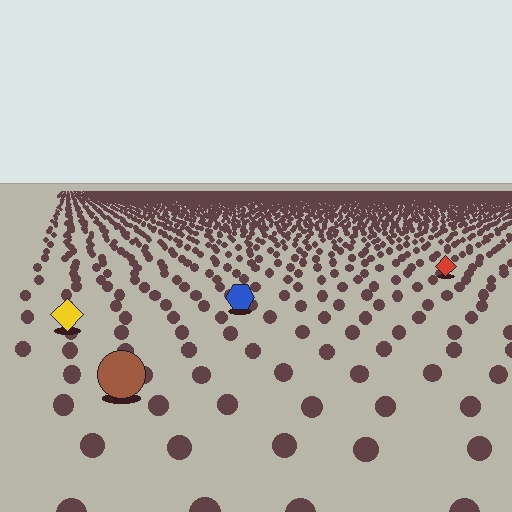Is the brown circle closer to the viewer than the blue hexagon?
Yes. The brown circle is closer — you can tell from the texture gradient: the ground texture is coarser near it.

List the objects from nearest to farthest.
From nearest to farthest: the brown circle, the yellow diamond, the blue hexagon, the red diamond.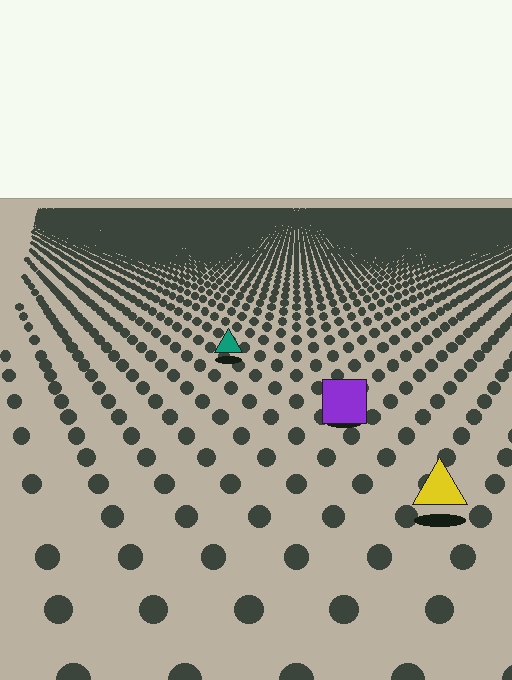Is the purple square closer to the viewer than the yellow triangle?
No. The yellow triangle is closer — you can tell from the texture gradient: the ground texture is coarser near it.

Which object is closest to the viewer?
The yellow triangle is closest. The texture marks near it are larger and more spread out.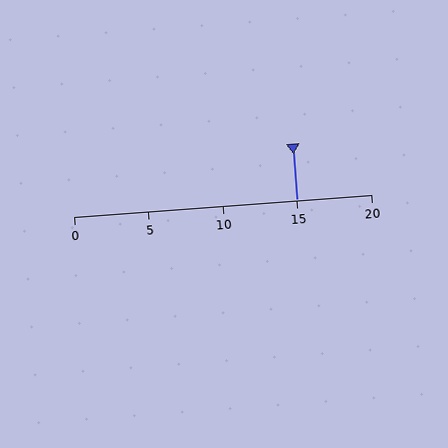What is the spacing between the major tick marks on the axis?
The major ticks are spaced 5 apart.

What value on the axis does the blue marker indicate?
The marker indicates approximately 15.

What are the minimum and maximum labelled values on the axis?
The axis runs from 0 to 20.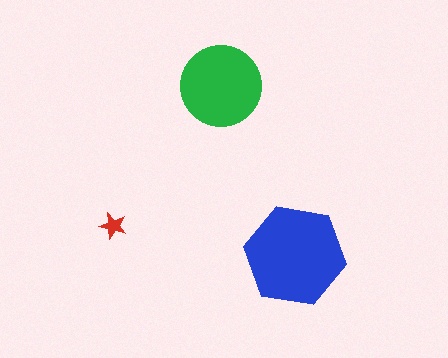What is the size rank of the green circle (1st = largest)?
2nd.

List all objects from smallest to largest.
The red star, the green circle, the blue hexagon.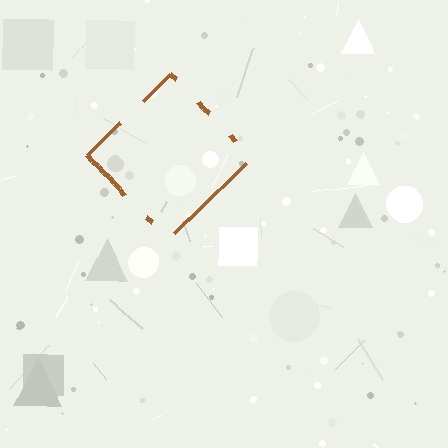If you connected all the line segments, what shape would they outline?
They would outline a diamond.